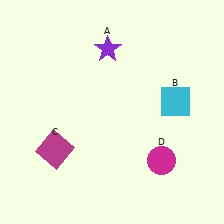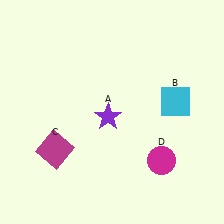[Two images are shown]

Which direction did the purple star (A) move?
The purple star (A) moved down.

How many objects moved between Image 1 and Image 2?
1 object moved between the two images.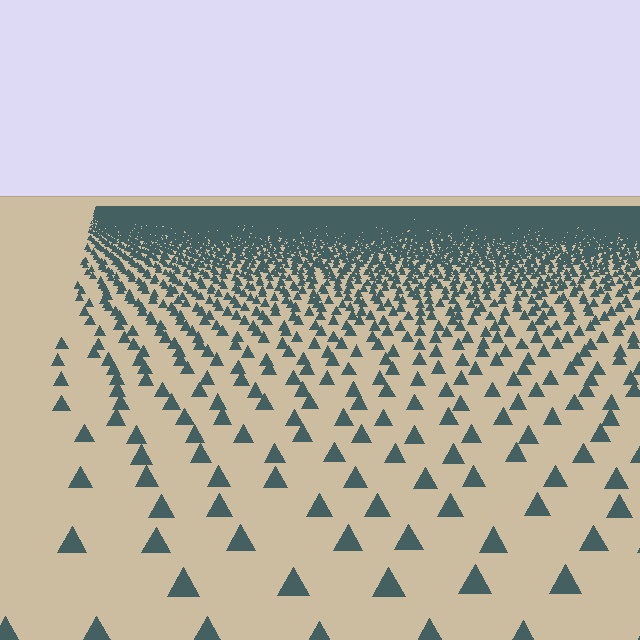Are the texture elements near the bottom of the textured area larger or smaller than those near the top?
Larger. Near the bottom, elements are closer to the viewer and appear at a bigger on-screen size.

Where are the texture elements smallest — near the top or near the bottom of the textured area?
Near the top.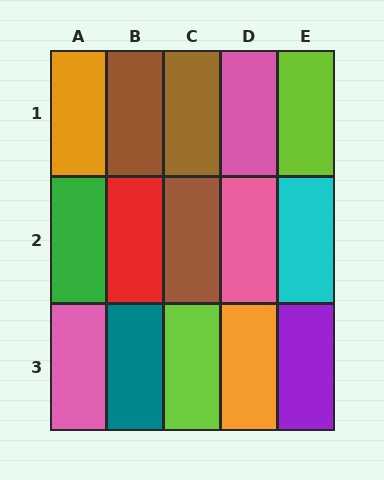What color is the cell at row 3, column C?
Lime.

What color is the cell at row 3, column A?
Pink.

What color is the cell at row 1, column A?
Orange.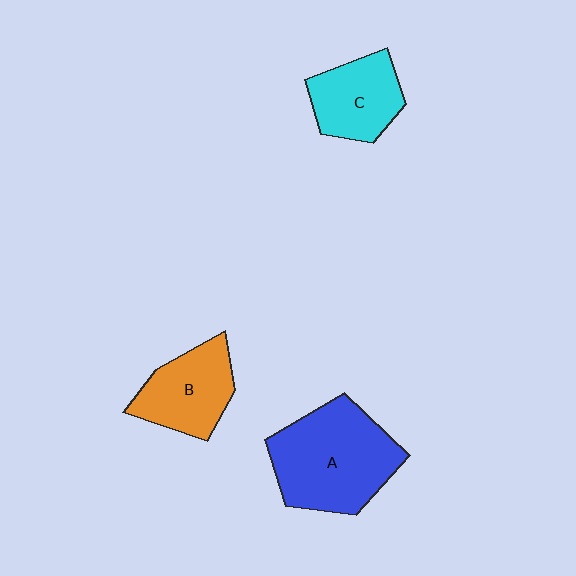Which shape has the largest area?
Shape A (blue).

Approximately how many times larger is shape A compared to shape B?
Approximately 1.6 times.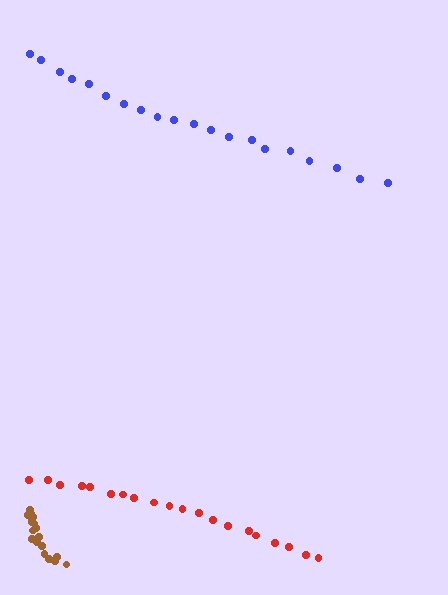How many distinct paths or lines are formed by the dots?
There are 3 distinct paths.